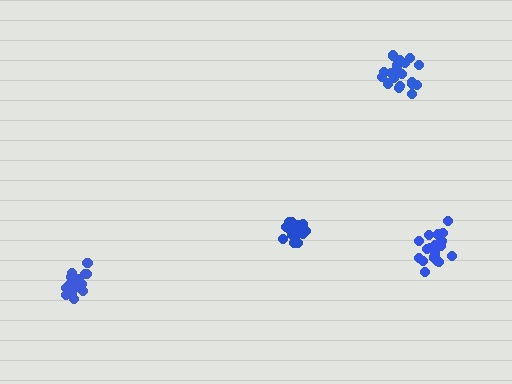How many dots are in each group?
Group 1: 19 dots, Group 2: 21 dots, Group 3: 21 dots, Group 4: 21 dots (82 total).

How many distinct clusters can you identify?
There are 4 distinct clusters.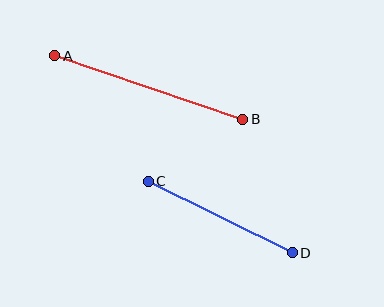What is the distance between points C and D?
The distance is approximately 161 pixels.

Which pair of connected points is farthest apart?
Points A and B are farthest apart.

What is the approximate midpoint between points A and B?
The midpoint is at approximately (149, 87) pixels.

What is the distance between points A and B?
The distance is approximately 198 pixels.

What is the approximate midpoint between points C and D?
The midpoint is at approximately (220, 217) pixels.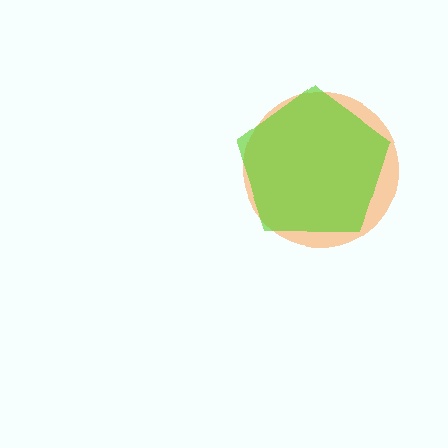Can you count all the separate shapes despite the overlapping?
Yes, there are 2 separate shapes.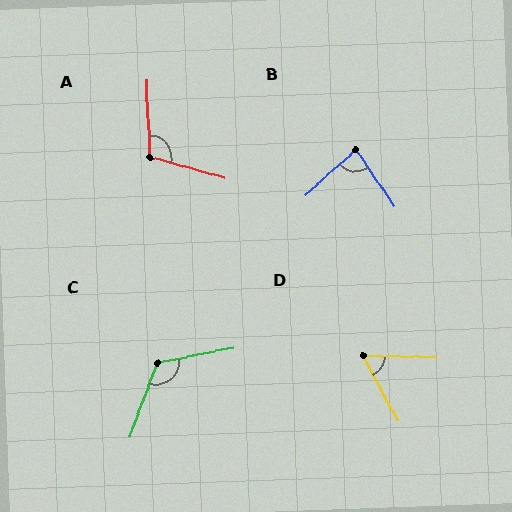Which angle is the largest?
C, at approximately 121 degrees.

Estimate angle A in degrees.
Approximately 108 degrees.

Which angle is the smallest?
D, at approximately 61 degrees.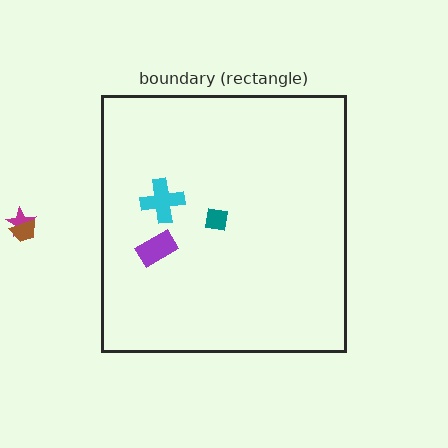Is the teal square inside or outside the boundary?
Inside.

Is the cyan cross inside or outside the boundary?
Inside.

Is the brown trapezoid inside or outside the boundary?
Outside.